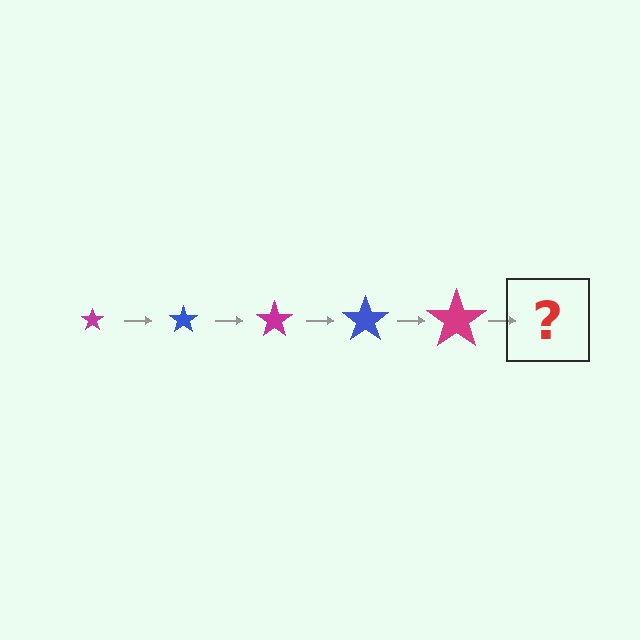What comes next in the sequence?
The next element should be a blue star, larger than the previous one.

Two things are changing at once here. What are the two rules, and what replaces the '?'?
The two rules are that the star grows larger each step and the color cycles through magenta and blue. The '?' should be a blue star, larger than the previous one.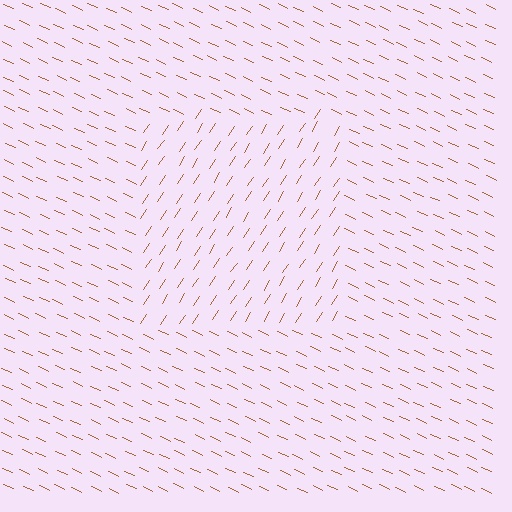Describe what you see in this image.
The image is filled with small brown line segments. A rectangle region in the image has lines oriented differently from the surrounding lines, creating a visible texture boundary.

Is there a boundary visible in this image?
Yes, there is a texture boundary formed by a change in line orientation.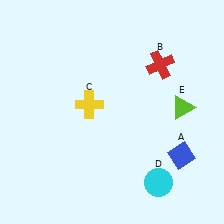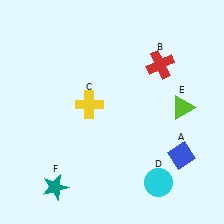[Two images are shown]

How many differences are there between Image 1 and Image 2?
There is 1 difference between the two images.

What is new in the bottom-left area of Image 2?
A teal star (F) was added in the bottom-left area of Image 2.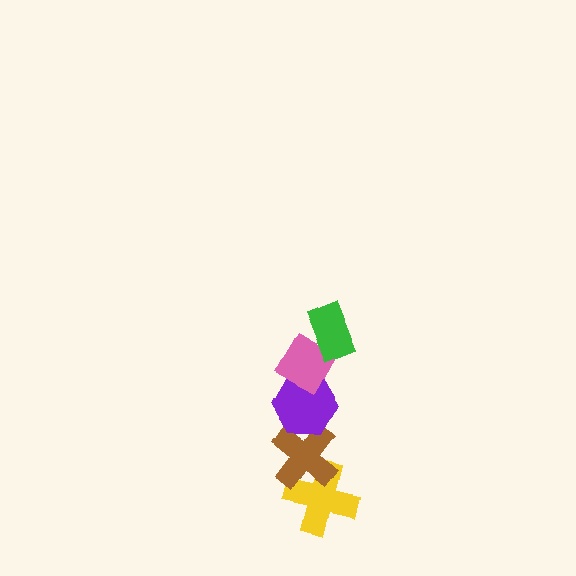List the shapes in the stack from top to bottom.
From top to bottom: the green rectangle, the pink diamond, the purple hexagon, the brown cross, the yellow cross.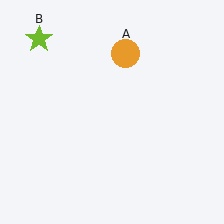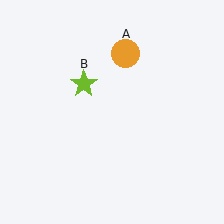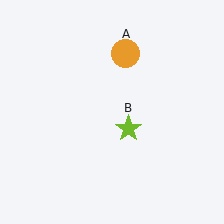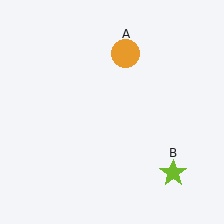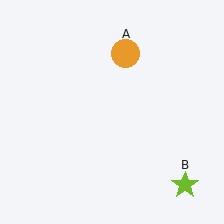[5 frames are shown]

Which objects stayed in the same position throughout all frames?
Orange circle (object A) remained stationary.